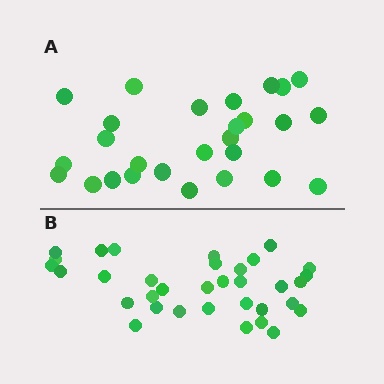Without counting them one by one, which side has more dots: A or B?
Region B (the bottom region) has more dots.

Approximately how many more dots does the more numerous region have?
Region B has roughly 8 or so more dots than region A.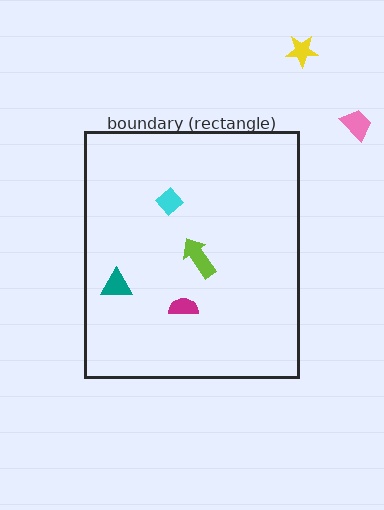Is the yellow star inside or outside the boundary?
Outside.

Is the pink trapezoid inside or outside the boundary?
Outside.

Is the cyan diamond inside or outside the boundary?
Inside.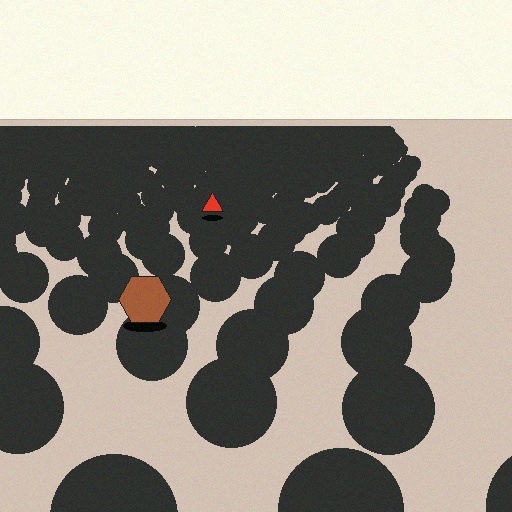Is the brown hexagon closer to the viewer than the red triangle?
Yes. The brown hexagon is closer — you can tell from the texture gradient: the ground texture is coarser near it.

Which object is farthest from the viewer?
The red triangle is farthest from the viewer. It appears smaller and the ground texture around it is denser.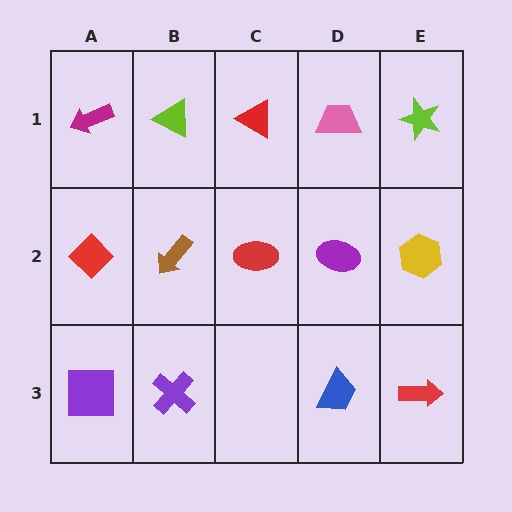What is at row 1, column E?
A lime star.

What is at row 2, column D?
A purple ellipse.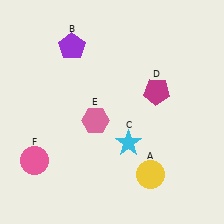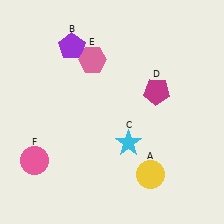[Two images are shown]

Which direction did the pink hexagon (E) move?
The pink hexagon (E) moved up.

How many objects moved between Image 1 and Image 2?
1 object moved between the two images.